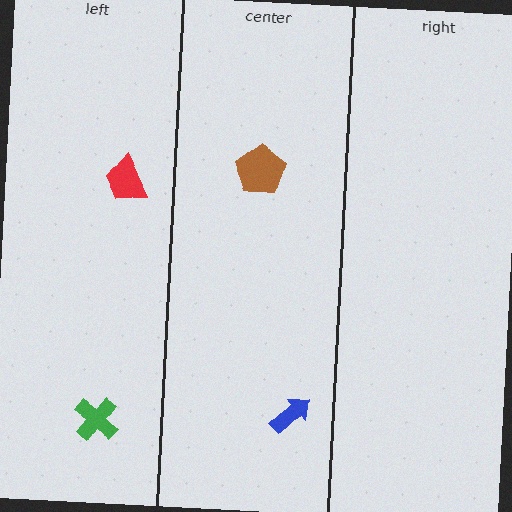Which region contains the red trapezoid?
The left region.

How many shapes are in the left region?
2.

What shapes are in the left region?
The red trapezoid, the green cross.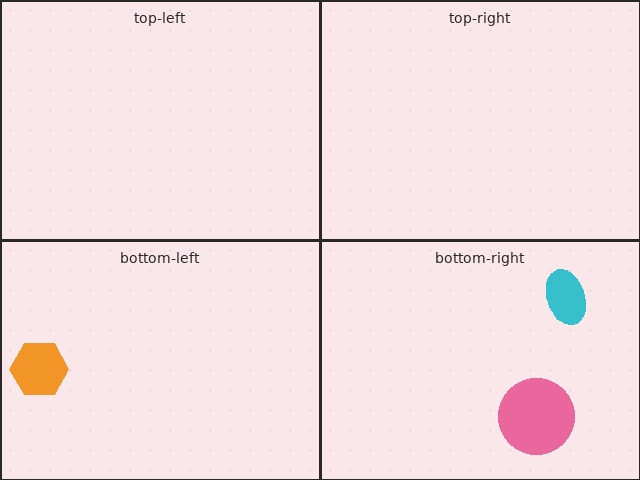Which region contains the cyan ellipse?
The bottom-right region.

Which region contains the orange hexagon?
The bottom-left region.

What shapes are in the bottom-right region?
The cyan ellipse, the pink circle.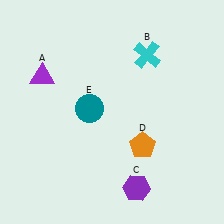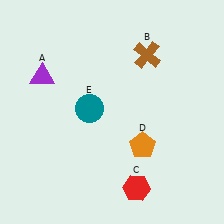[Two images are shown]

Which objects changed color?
B changed from cyan to brown. C changed from purple to red.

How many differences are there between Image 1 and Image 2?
There are 2 differences between the two images.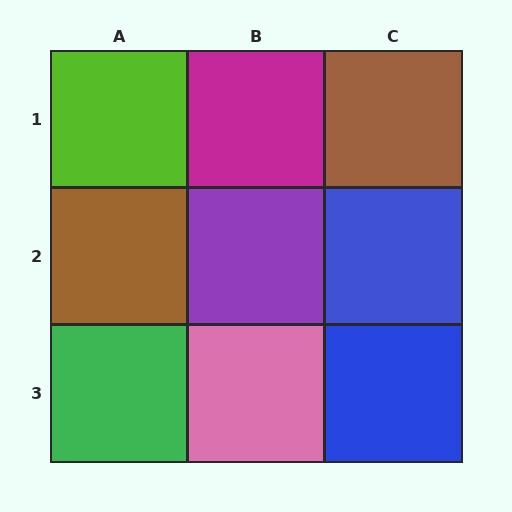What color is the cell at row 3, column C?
Blue.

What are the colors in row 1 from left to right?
Lime, magenta, brown.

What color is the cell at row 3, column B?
Pink.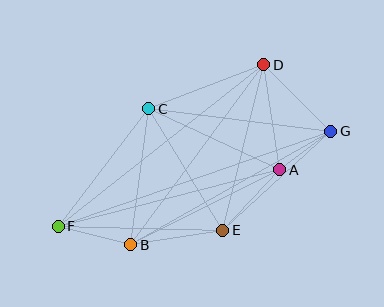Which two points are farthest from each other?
Points F and G are farthest from each other.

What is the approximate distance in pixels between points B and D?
The distance between B and D is approximately 224 pixels.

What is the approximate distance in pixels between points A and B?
The distance between A and B is approximately 167 pixels.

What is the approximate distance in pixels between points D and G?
The distance between D and G is approximately 95 pixels.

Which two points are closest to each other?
Points A and G are closest to each other.